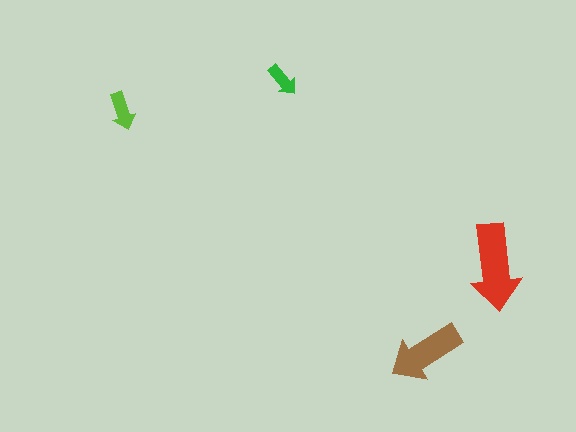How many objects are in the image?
There are 4 objects in the image.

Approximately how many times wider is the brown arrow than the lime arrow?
About 2 times wider.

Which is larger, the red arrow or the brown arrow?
The red one.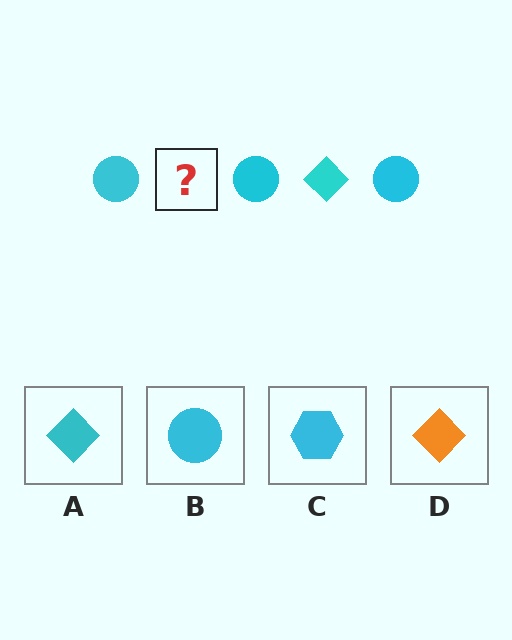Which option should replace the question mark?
Option A.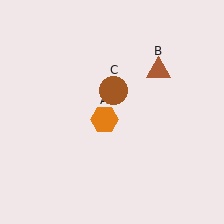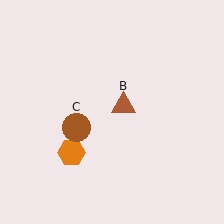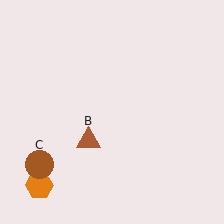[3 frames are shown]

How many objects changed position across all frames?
3 objects changed position: orange hexagon (object A), brown triangle (object B), brown circle (object C).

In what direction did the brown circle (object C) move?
The brown circle (object C) moved down and to the left.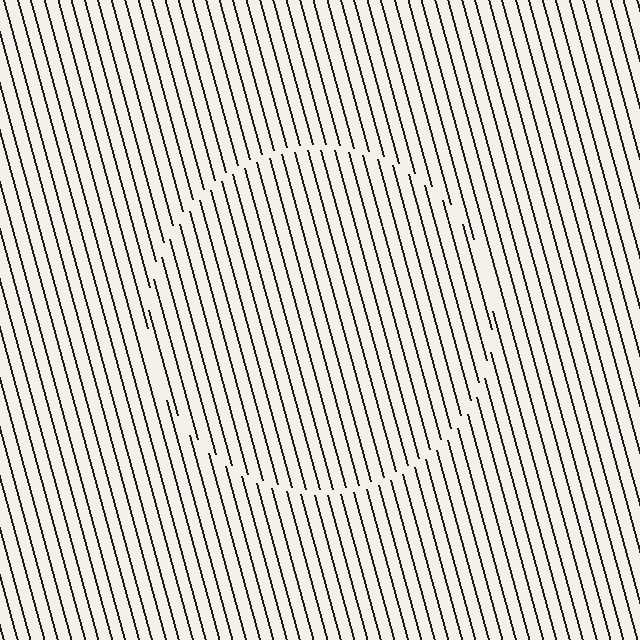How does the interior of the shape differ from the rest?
The interior of the shape contains the same grating, shifted by half a period — the contour is defined by the phase discontinuity where line-ends from the inner and outer gratings abut.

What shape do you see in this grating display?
An illusory circle. The interior of the shape contains the same grating, shifted by half a period — the contour is defined by the phase discontinuity where line-ends from the inner and outer gratings abut.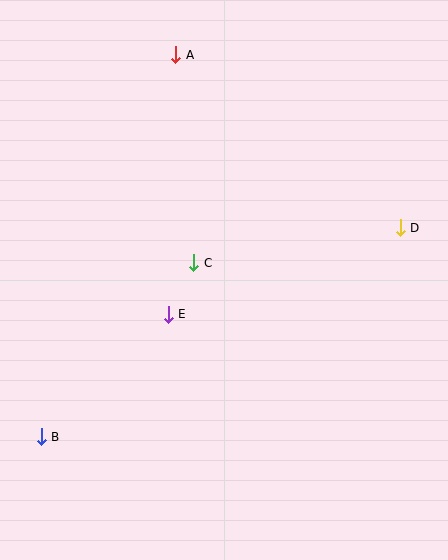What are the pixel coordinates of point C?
Point C is at (194, 263).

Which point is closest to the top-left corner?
Point A is closest to the top-left corner.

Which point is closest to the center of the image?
Point C at (194, 263) is closest to the center.